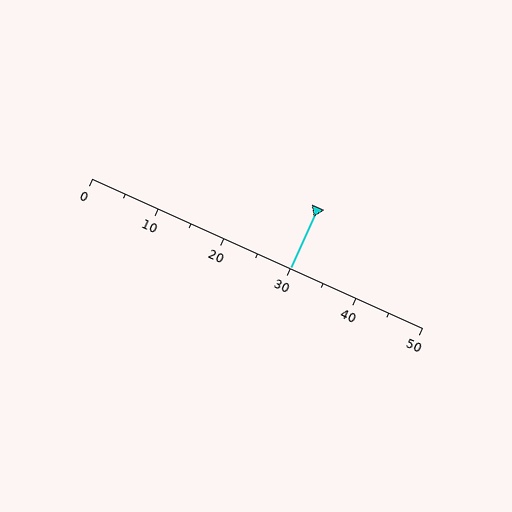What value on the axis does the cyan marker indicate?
The marker indicates approximately 30.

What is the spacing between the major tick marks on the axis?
The major ticks are spaced 10 apart.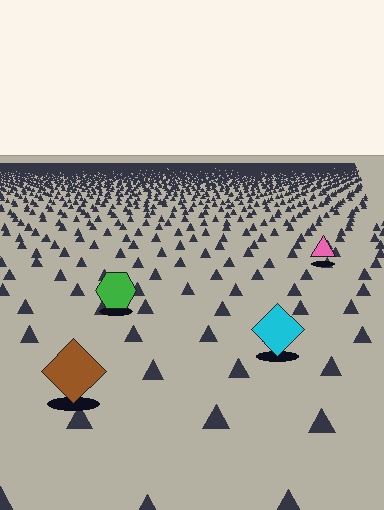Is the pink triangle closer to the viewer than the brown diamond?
No. The brown diamond is closer — you can tell from the texture gradient: the ground texture is coarser near it.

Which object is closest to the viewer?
The brown diamond is closest. The texture marks near it are larger and more spread out.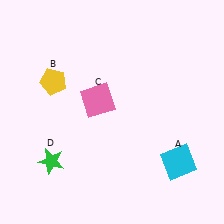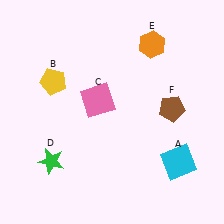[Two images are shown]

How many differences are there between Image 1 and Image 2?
There are 2 differences between the two images.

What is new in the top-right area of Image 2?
A brown pentagon (F) was added in the top-right area of Image 2.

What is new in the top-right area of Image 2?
An orange hexagon (E) was added in the top-right area of Image 2.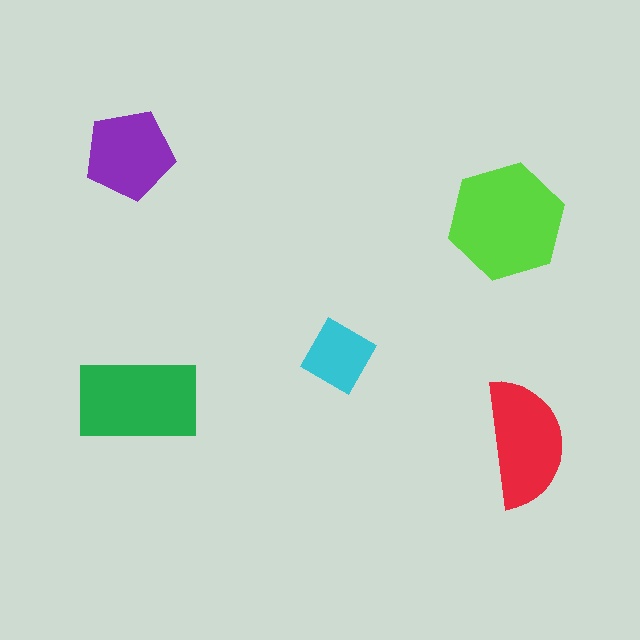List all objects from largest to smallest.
The lime hexagon, the green rectangle, the red semicircle, the purple pentagon, the cyan square.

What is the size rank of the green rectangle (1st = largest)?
2nd.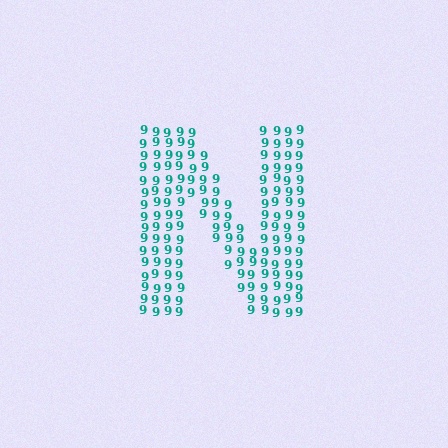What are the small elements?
The small elements are digit 9's.